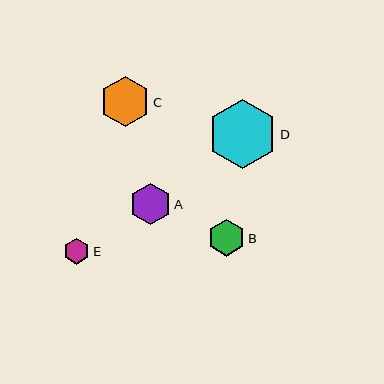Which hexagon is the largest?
Hexagon D is the largest with a size of approximately 69 pixels.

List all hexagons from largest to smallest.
From largest to smallest: D, C, A, B, E.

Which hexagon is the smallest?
Hexagon E is the smallest with a size of approximately 26 pixels.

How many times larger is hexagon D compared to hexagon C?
Hexagon D is approximately 1.4 times the size of hexagon C.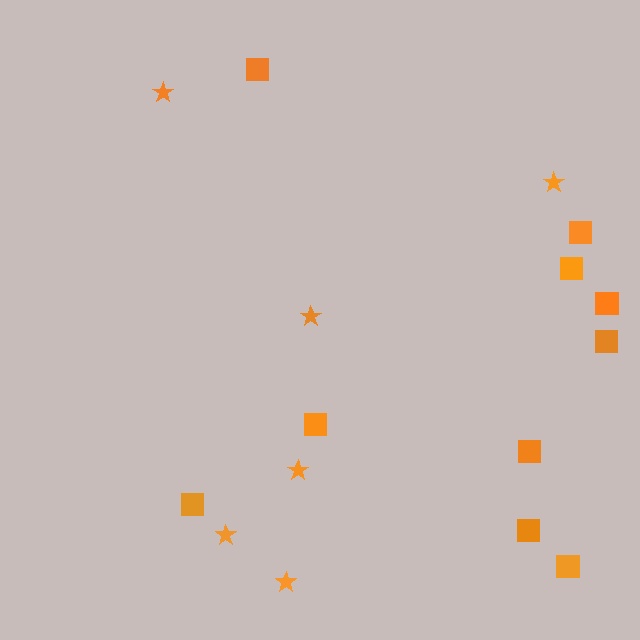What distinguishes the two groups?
There are 2 groups: one group of squares (10) and one group of stars (6).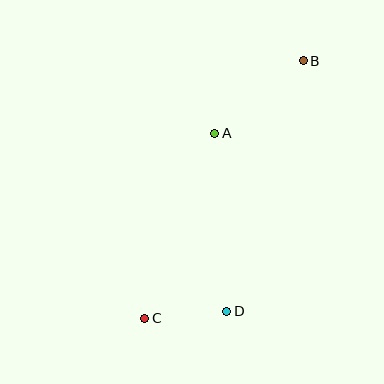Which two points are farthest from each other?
Points B and C are farthest from each other.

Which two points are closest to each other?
Points C and D are closest to each other.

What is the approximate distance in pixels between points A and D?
The distance between A and D is approximately 179 pixels.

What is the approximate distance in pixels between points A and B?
The distance between A and B is approximately 114 pixels.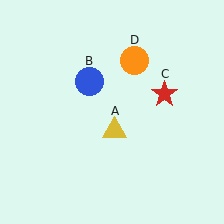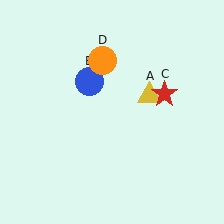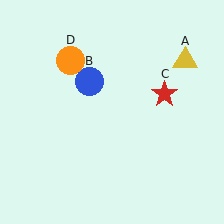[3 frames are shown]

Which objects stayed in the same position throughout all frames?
Blue circle (object B) and red star (object C) remained stationary.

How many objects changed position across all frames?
2 objects changed position: yellow triangle (object A), orange circle (object D).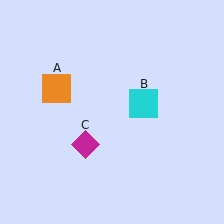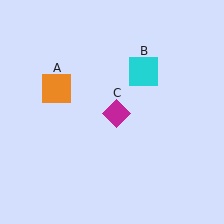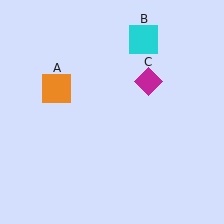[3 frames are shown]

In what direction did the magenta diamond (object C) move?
The magenta diamond (object C) moved up and to the right.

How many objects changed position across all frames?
2 objects changed position: cyan square (object B), magenta diamond (object C).